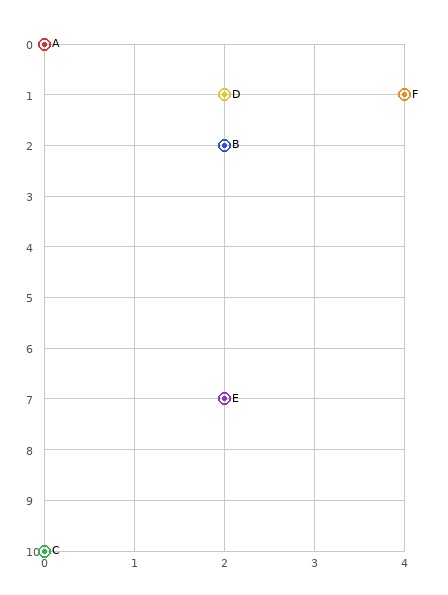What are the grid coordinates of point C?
Point C is at grid coordinates (0, 10).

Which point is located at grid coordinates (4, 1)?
Point F is at (4, 1).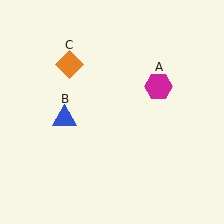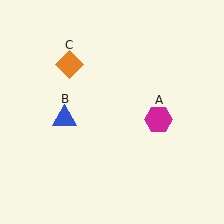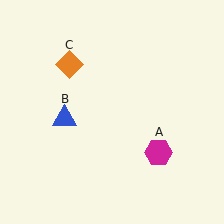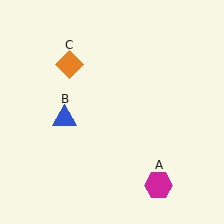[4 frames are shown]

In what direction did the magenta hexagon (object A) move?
The magenta hexagon (object A) moved down.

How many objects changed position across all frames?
1 object changed position: magenta hexagon (object A).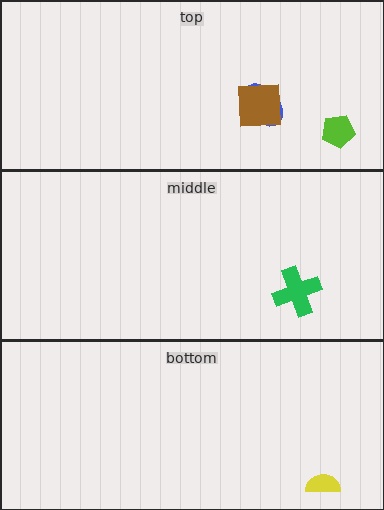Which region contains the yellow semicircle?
The bottom region.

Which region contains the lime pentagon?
The top region.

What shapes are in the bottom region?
The yellow semicircle.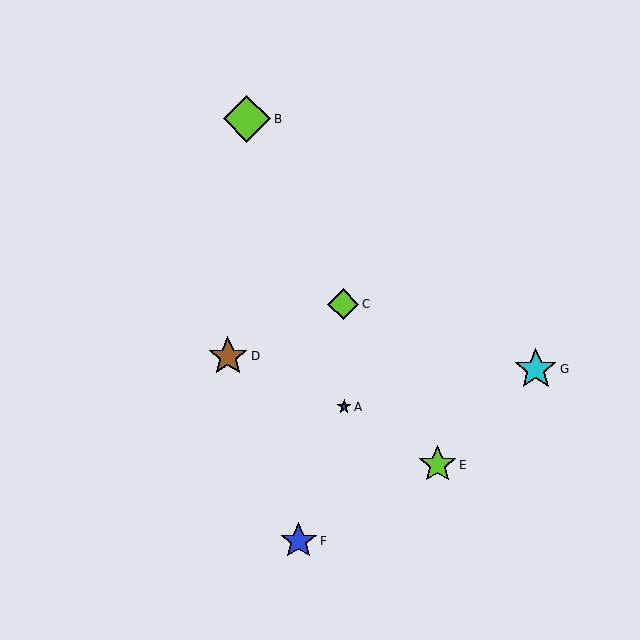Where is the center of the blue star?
The center of the blue star is at (344, 407).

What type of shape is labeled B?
Shape B is a lime diamond.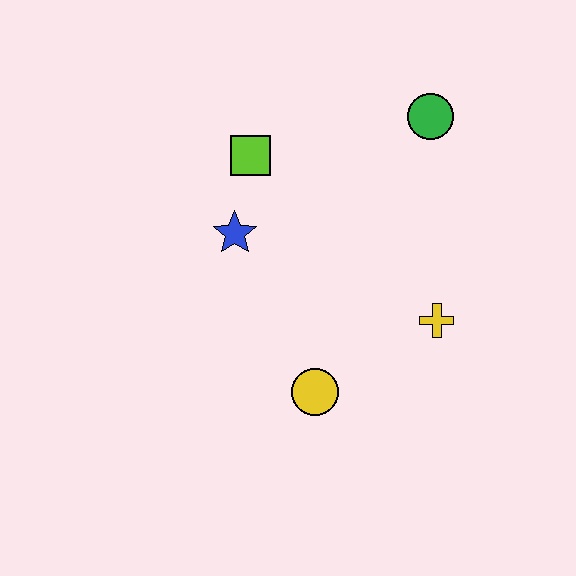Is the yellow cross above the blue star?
No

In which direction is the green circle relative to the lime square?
The green circle is to the right of the lime square.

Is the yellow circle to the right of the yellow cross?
No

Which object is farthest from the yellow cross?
The lime square is farthest from the yellow cross.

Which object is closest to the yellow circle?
The yellow cross is closest to the yellow circle.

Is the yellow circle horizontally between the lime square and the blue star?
No